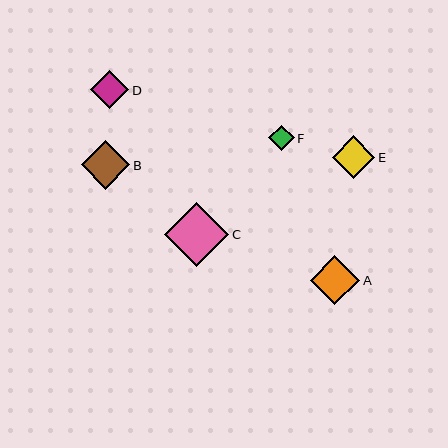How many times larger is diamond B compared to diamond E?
Diamond B is approximately 1.1 times the size of diamond E.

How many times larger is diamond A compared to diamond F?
Diamond A is approximately 2.0 times the size of diamond F.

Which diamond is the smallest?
Diamond F is the smallest with a size of approximately 25 pixels.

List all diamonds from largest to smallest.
From largest to smallest: C, A, B, E, D, F.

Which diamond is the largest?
Diamond C is the largest with a size of approximately 64 pixels.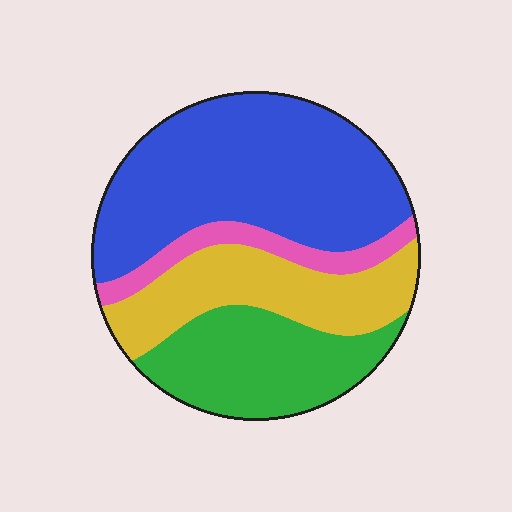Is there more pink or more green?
Green.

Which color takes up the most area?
Blue, at roughly 45%.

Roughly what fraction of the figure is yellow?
Yellow takes up about one quarter (1/4) of the figure.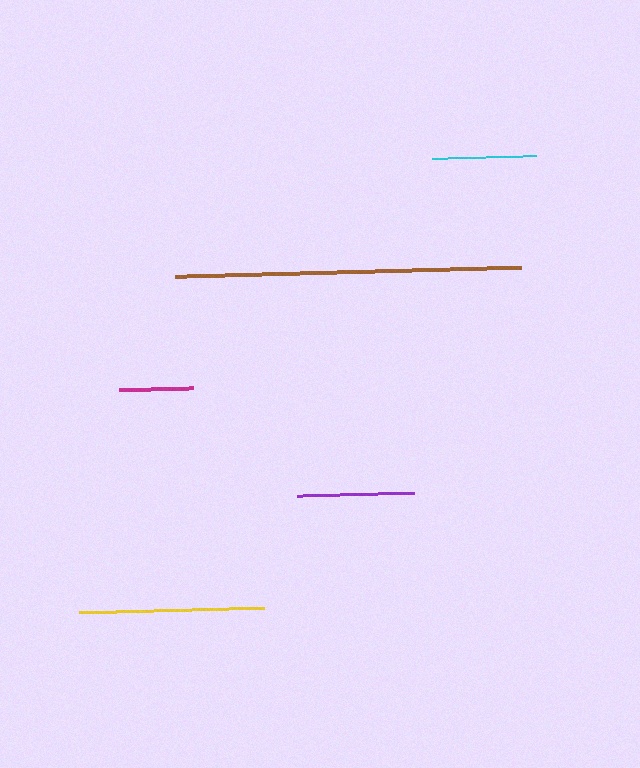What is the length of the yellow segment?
The yellow segment is approximately 185 pixels long.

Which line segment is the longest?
The brown line is the longest at approximately 345 pixels.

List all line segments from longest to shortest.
From longest to shortest: brown, yellow, purple, cyan, magenta.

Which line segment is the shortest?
The magenta line is the shortest at approximately 74 pixels.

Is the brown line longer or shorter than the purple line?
The brown line is longer than the purple line.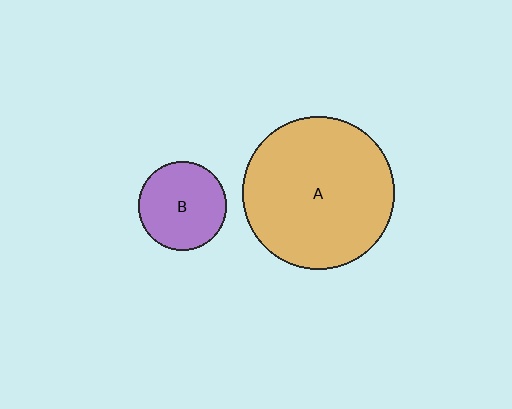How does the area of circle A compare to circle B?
Approximately 3.0 times.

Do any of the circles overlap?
No, none of the circles overlap.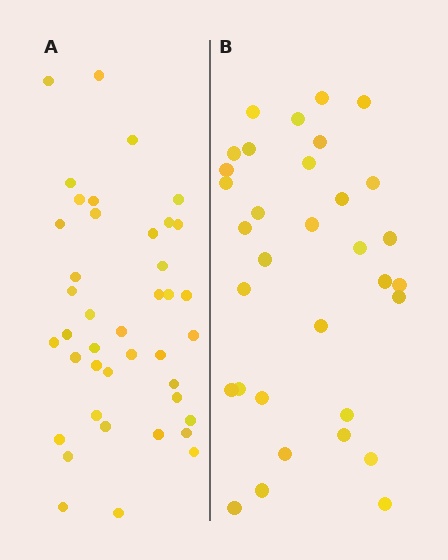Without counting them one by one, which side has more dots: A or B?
Region A (the left region) has more dots.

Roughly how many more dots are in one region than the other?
Region A has roughly 8 or so more dots than region B.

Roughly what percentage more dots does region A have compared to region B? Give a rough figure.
About 25% more.